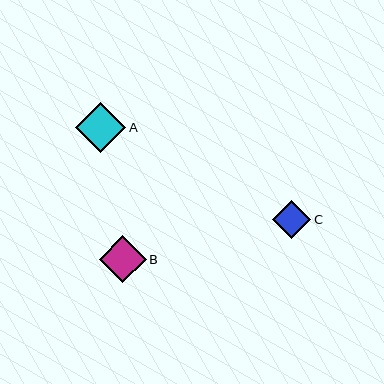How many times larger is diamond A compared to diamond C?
Diamond A is approximately 1.3 times the size of diamond C.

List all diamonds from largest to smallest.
From largest to smallest: A, B, C.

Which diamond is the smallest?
Diamond C is the smallest with a size of approximately 38 pixels.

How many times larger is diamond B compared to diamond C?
Diamond B is approximately 1.2 times the size of diamond C.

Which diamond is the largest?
Diamond A is the largest with a size of approximately 50 pixels.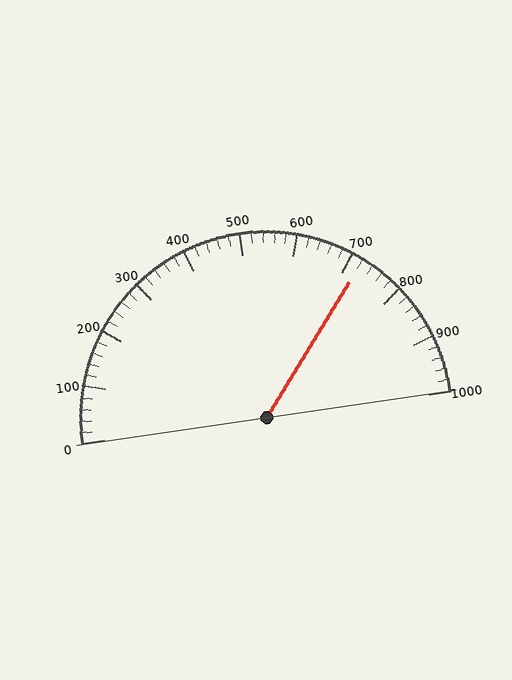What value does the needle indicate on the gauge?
The needle indicates approximately 720.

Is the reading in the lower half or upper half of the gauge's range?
The reading is in the upper half of the range (0 to 1000).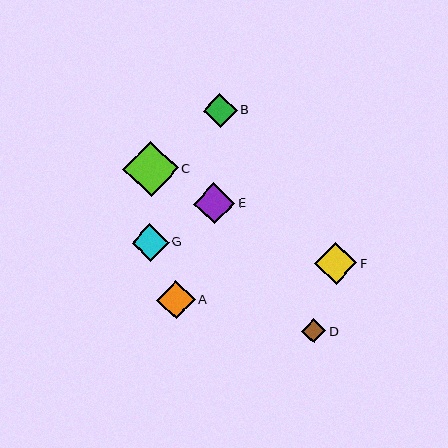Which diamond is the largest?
Diamond C is the largest with a size of approximately 55 pixels.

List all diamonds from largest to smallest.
From largest to smallest: C, F, E, A, G, B, D.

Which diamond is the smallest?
Diamond D is the smallest with a size of approximately 25 pixels.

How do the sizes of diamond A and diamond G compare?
Diamond A and diamond G are approximately the same size.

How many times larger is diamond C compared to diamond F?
Diamond C is approximately 1.3 times the size of diamond F.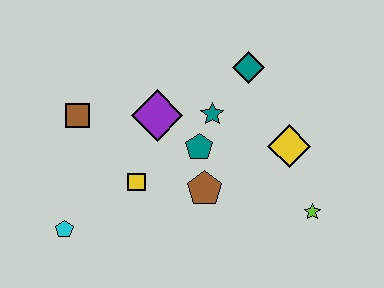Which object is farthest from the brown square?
The lime star is farthest from the brown square.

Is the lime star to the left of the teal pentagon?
No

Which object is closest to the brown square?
The purple diamond is closest to the brown square.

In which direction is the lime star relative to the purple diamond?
The lime star is to the right of the purple diamond.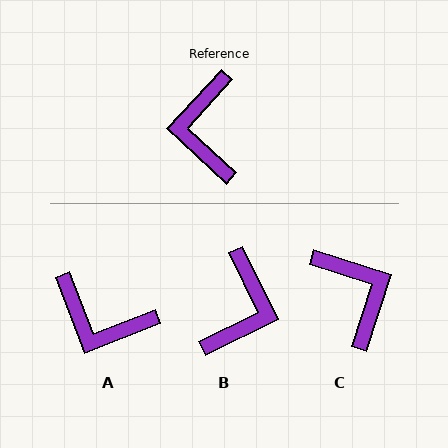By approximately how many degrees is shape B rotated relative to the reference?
Approximately 159 degrees counter-clockwise.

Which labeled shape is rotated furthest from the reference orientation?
B, about 159 degrees away.